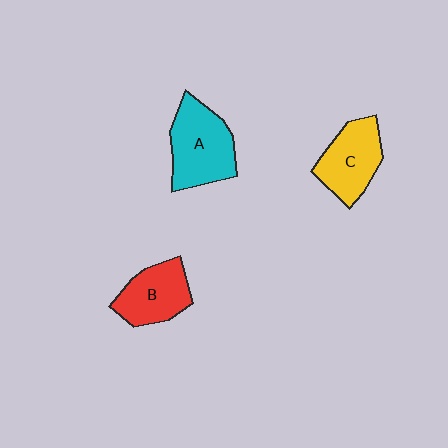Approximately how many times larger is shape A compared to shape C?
Approximately 1.2 times.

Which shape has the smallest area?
Shape B (red).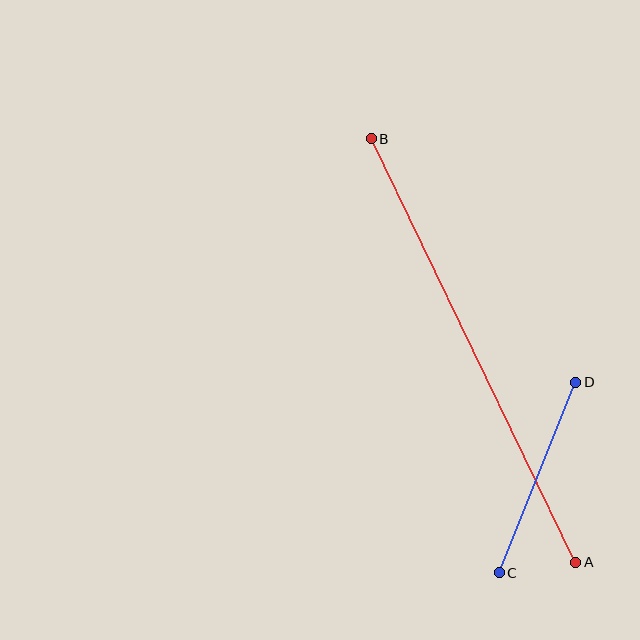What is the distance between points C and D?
The distance is approximately 205 pixels.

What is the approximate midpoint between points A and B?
The midpoint is at approximately (473, 351) pixels.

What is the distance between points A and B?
The distance is approximately 470 pixels.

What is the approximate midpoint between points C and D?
The midpoint is at approximately (537, 478) pixels.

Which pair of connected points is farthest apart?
Points A and B are farthest apart.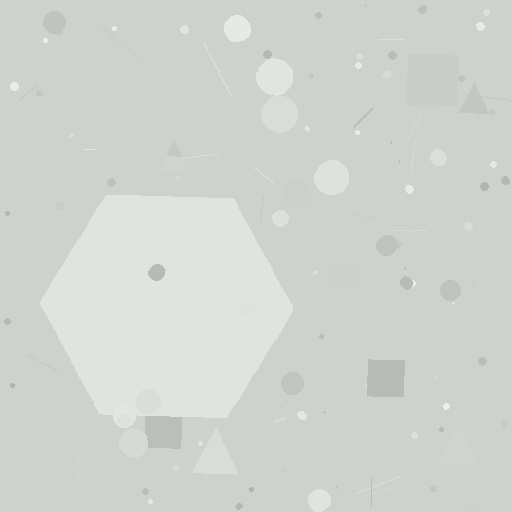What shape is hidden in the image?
A hexagon is hidden in the image.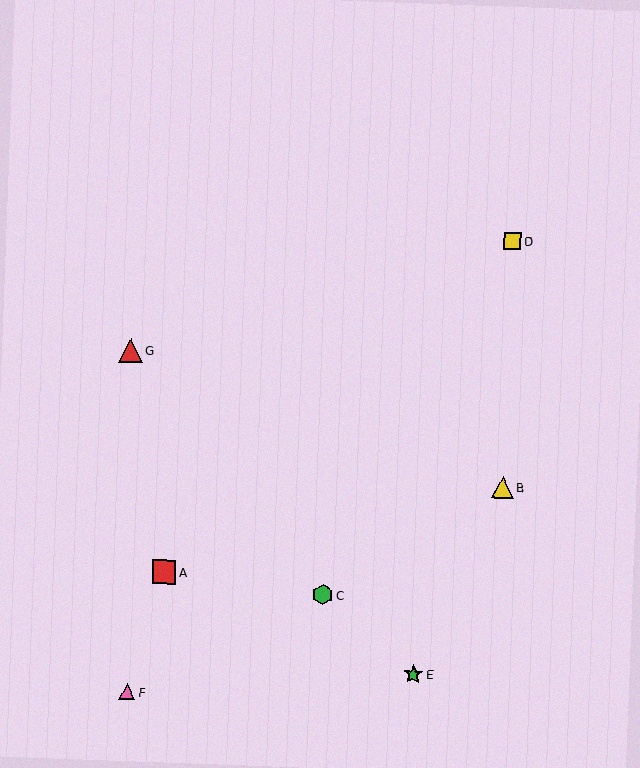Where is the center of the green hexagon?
The center of the green hexagon is at (323, 595).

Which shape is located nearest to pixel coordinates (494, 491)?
The yellow triangle (labeled B) at (503, 488) is nearest to that location.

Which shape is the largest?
The red triangle (labeled G) is the largest.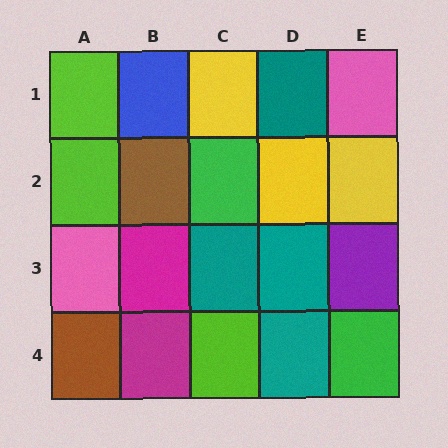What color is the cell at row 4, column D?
Teal.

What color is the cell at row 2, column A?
Lime.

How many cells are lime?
3 cells are lime.